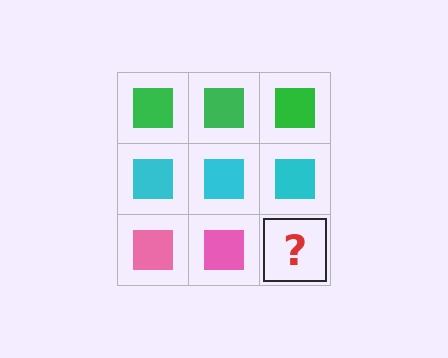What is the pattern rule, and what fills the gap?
The rule is that each row has a consistent color. The gap should be filled with a pink square.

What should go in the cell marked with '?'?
The missing cell should contain a pink square.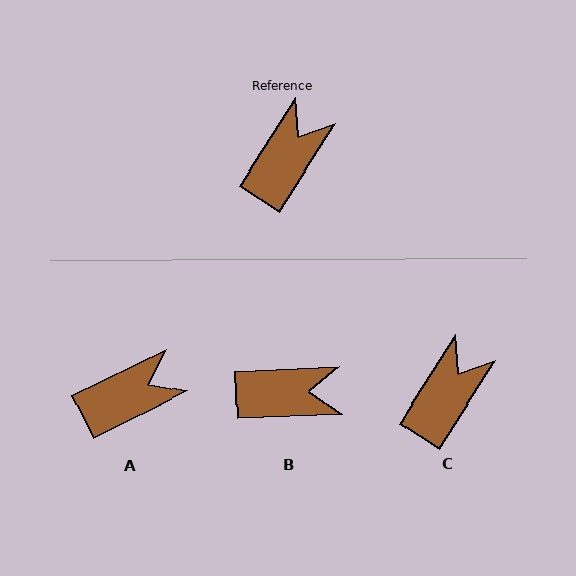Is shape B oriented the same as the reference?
No, it is off by about 55 degrees.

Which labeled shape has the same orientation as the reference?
C.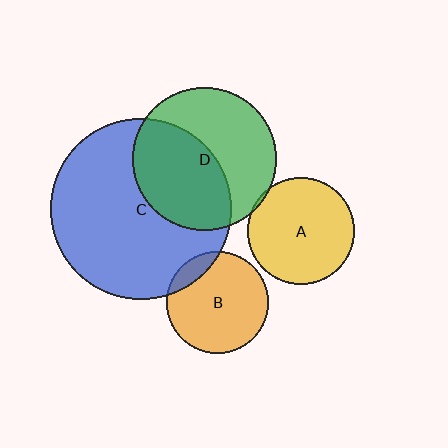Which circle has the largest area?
Circle C (blue).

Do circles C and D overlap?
Yes.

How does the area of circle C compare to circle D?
Approximately 1.6 times.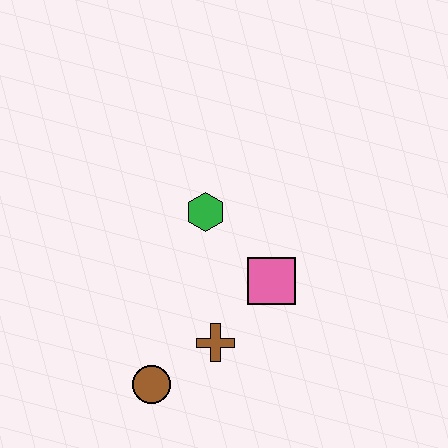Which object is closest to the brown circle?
The brown cross is closest to the brown circle.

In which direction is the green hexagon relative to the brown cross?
The green hexagon is above the brown cross.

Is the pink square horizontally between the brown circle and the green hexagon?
No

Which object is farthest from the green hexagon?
The brown circle is farthest from the green hexagon.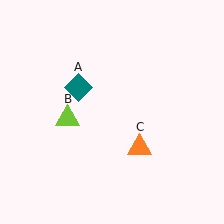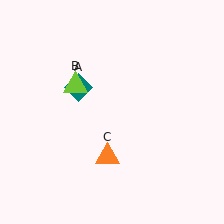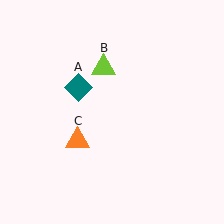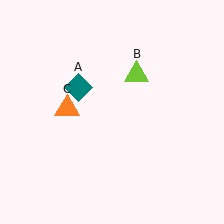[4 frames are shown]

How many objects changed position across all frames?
2 objects changed position: lime triangle (object B), orange triangle (object C).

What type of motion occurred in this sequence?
The lime triangle (object B), orange triangle (object C) rotated clockwise around the center of the scene.